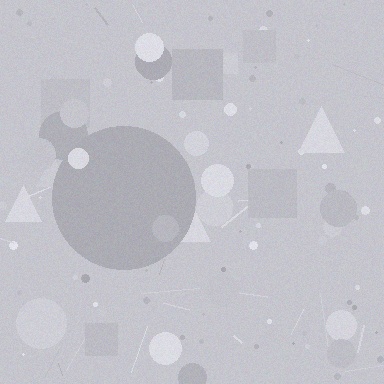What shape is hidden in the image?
A circle is hidden in the image.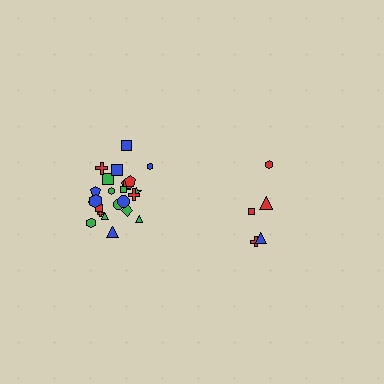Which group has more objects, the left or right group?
The left group.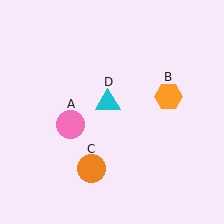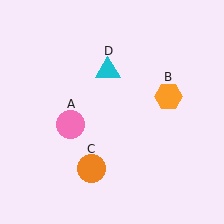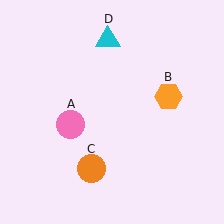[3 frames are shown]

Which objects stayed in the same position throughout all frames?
Pink circle (object A) and orange hexagon (object B) and orange circle (object C) remained stationary.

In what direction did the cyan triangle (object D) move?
The cyan triangle (object D) moved up.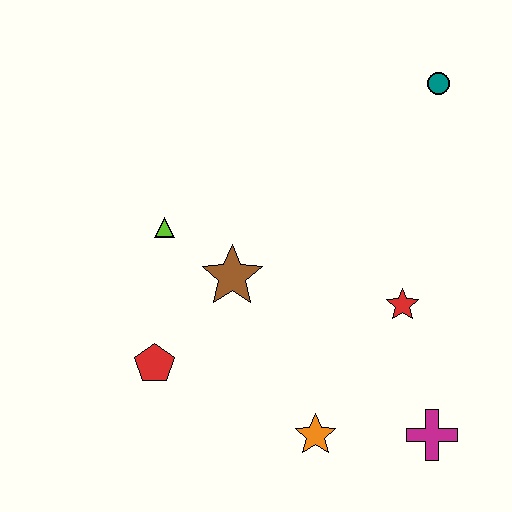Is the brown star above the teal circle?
No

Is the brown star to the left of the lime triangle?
No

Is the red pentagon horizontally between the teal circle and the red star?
No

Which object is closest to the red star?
The magenta cross is closest to the red star.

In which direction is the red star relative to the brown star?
The red star is to the right of the brown star.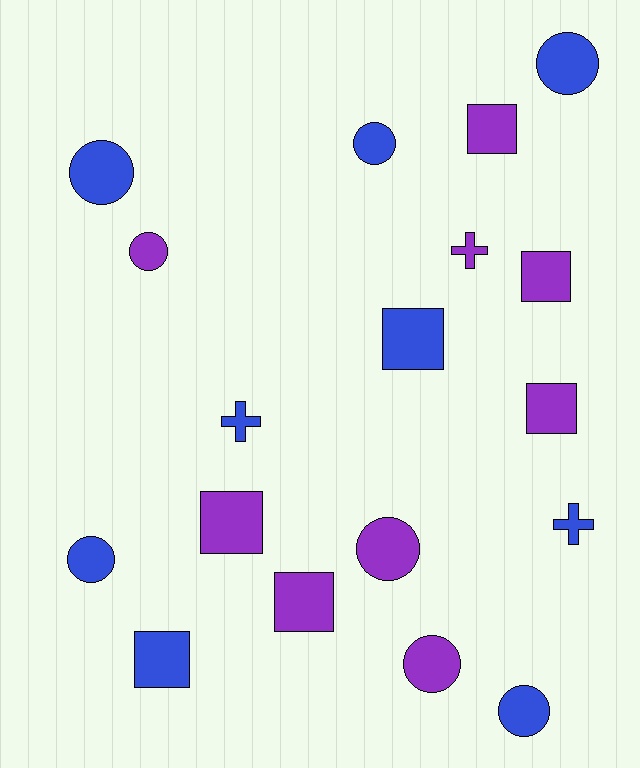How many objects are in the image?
There are 18 objects.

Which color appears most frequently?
Purple, with 9 objects.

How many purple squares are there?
There are 5 purple squares.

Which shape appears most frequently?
Circle, with 8 objects.